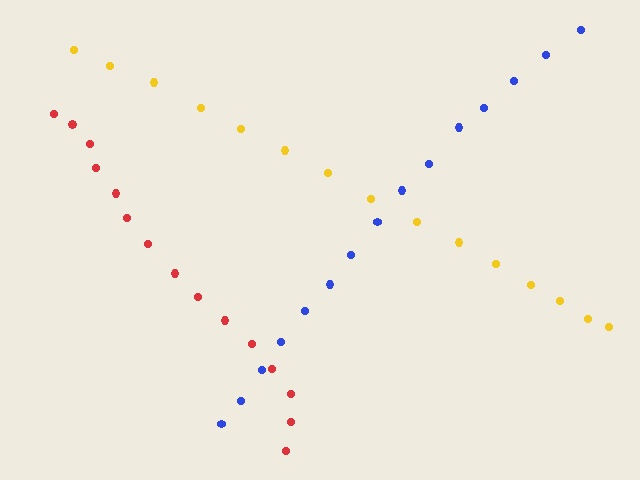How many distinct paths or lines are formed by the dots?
There are 3 distinct paths.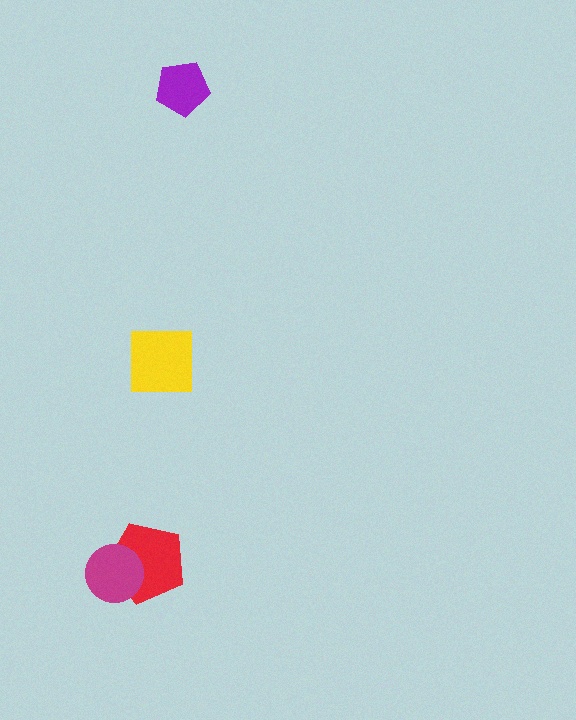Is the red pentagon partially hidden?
Yes, it is partially covered by another shape.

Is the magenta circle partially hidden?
No, no other shape covers it.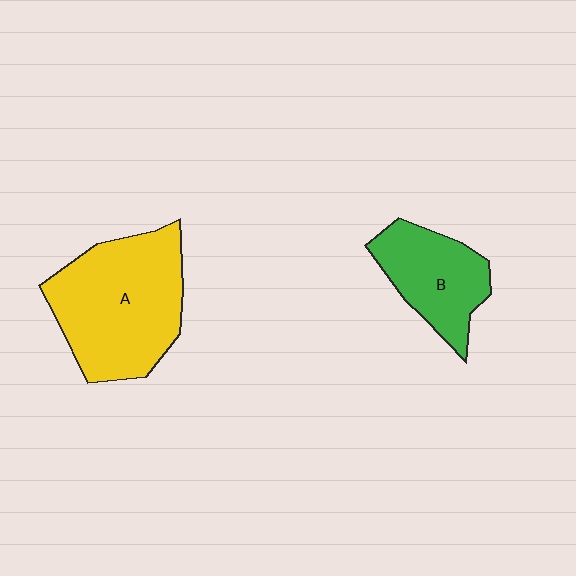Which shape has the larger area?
Shape A (yellow).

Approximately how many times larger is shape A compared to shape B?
Approximately 1.7 times.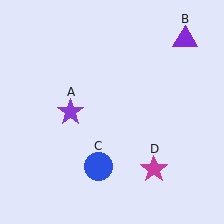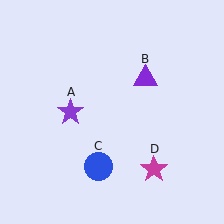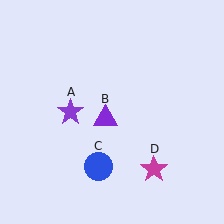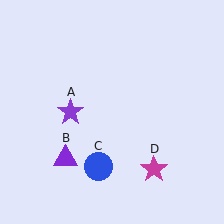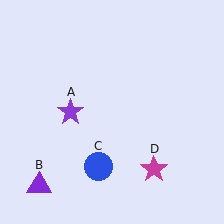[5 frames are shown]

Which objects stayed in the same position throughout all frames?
Purple star (object A) and blue circle (object C) and magenta star (object D) remained stationary.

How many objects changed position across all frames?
1 object changed position: purple triangle (object B).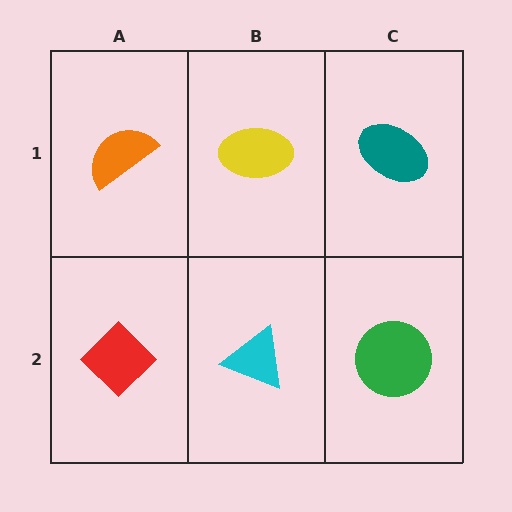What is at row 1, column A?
An orange semicircle.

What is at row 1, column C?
A teal ellipse.